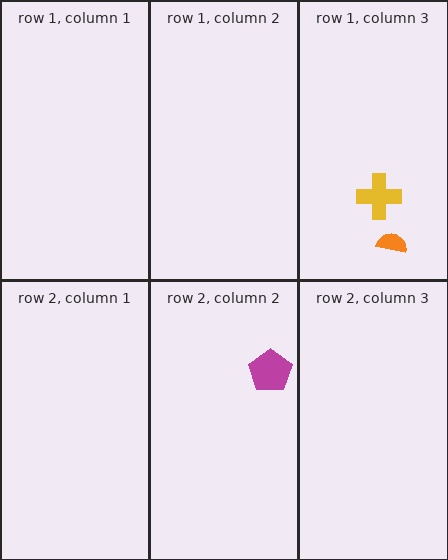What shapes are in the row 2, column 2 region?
The magenta pentagon.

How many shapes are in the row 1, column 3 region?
2.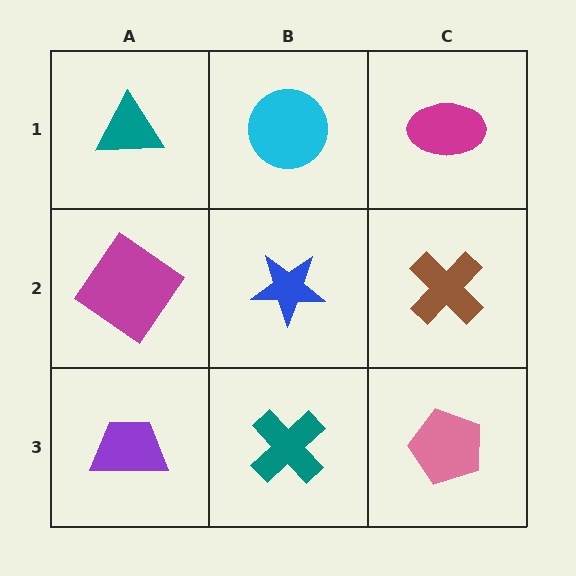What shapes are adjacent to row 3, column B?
A blue star (row 2, column B), a purple trapezoid (row 3, column A), a pink pentagon (row 3, column C).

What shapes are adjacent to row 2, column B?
A cyan circle (row 1, column B), a teal cross (row 3, column B), a magenta diamond (row 2, column A), a brown cross (row 2, column C).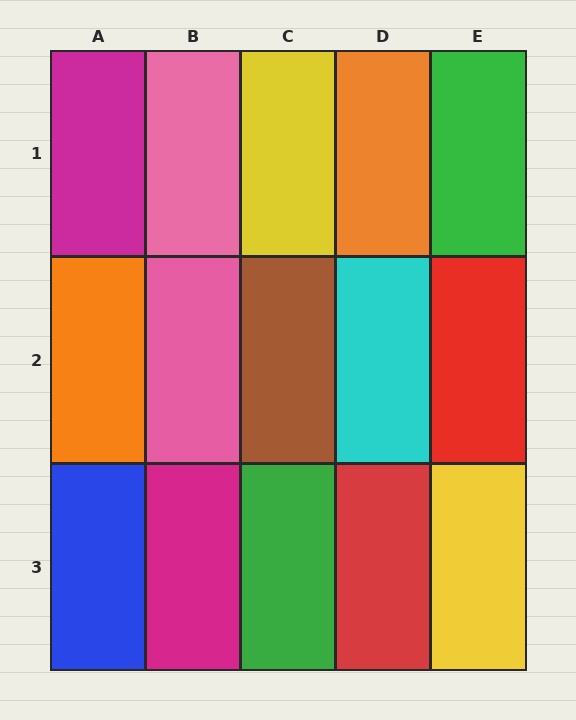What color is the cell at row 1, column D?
Orange.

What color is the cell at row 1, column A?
Magenta.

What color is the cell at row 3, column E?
Yellow.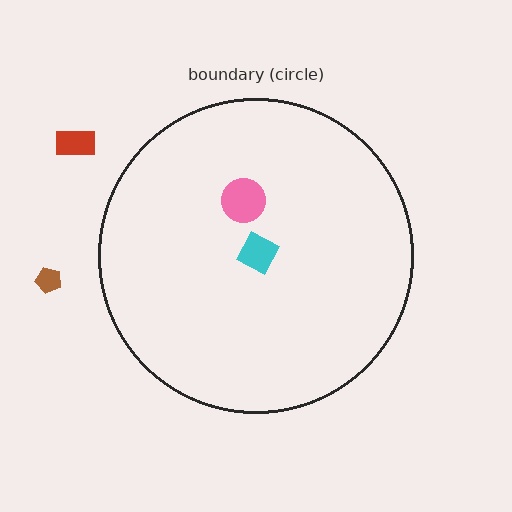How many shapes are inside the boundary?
2 inside, 2 outside.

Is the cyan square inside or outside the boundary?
Inside.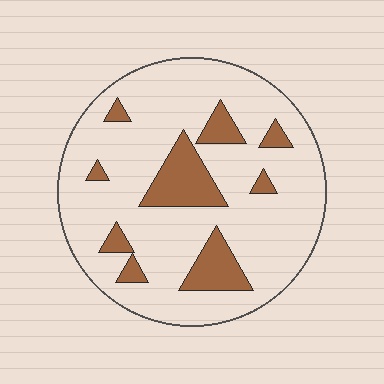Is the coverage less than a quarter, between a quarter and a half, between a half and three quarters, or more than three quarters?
Less than a quarter.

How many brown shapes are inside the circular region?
9.